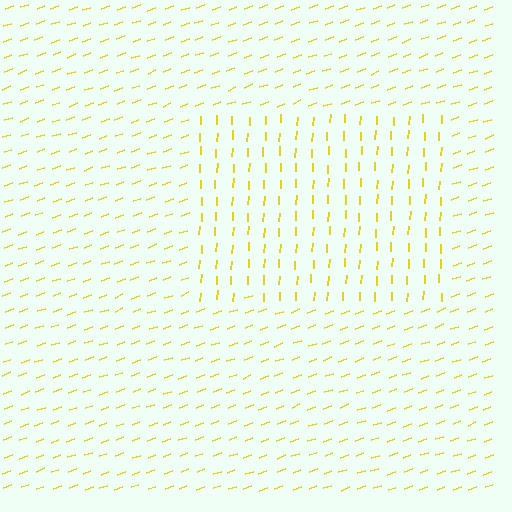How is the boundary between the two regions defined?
The boundary is defined purely by a change in line orientation (approximately 66 degrees difference). All lines are the same color and thickness.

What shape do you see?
I see a rectangle.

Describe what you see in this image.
The image is filled with small yellow line segments. A rectangle region in the image has lines oriented differently from the surrounding lines, creating a visible texture boundary.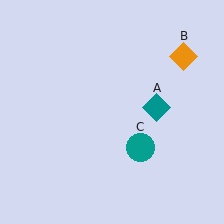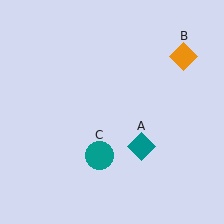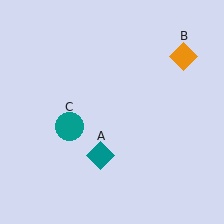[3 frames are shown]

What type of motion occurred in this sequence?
The teal diamond (object A), teal circle (object C) rotated clockwise around the center of the scene.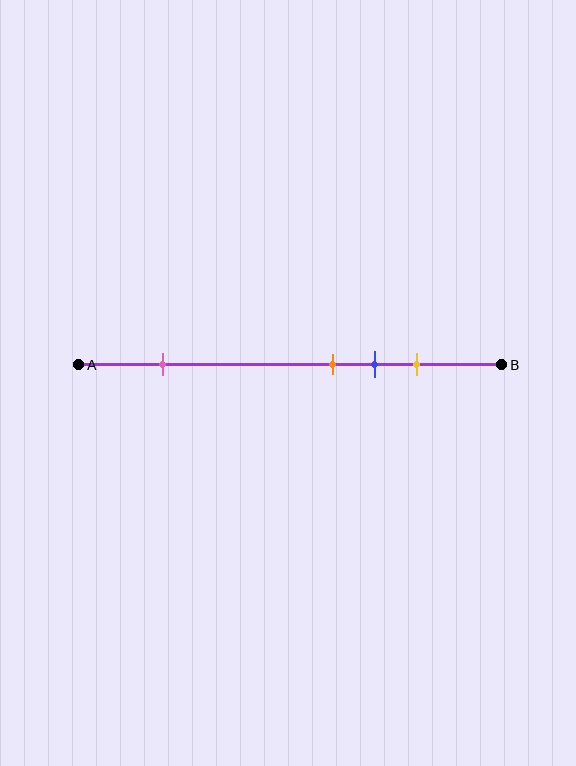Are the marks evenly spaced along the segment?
No, the marks are not evenly spaced.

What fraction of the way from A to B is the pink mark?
The pink mark is approximately 20% (0.2) of the way from A to B.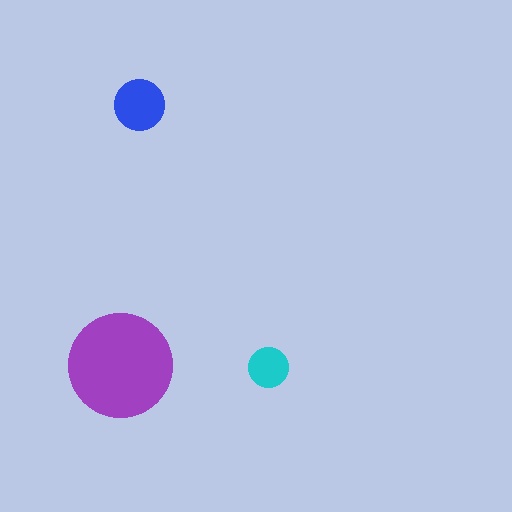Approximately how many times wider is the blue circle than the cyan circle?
About 1.5 times wider.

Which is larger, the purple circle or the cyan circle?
The purple one.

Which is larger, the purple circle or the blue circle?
The purple one.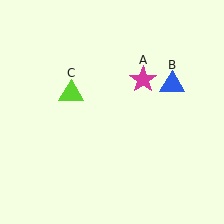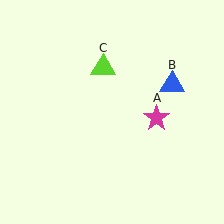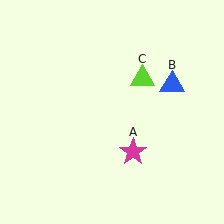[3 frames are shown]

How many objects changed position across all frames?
2 objects changed position: magenta star (object A), lime triangle (object C).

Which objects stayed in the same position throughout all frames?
Blue triangle (object B) remained stationary.